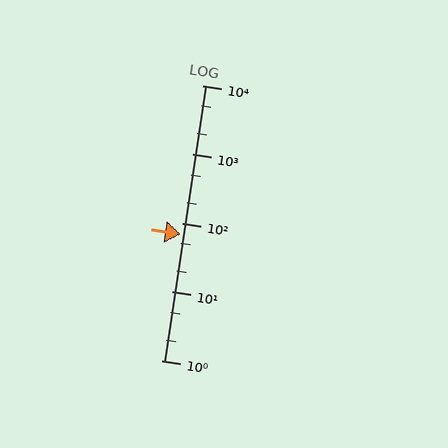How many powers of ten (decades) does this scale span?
The scale spans 4 decades, from 1 to 10000.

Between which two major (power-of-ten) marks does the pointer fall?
The pointer is between 10 and 100.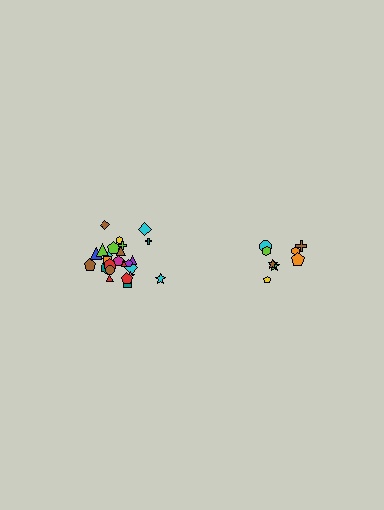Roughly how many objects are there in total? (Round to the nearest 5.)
Roughly 35 objects in total.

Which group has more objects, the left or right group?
The left group.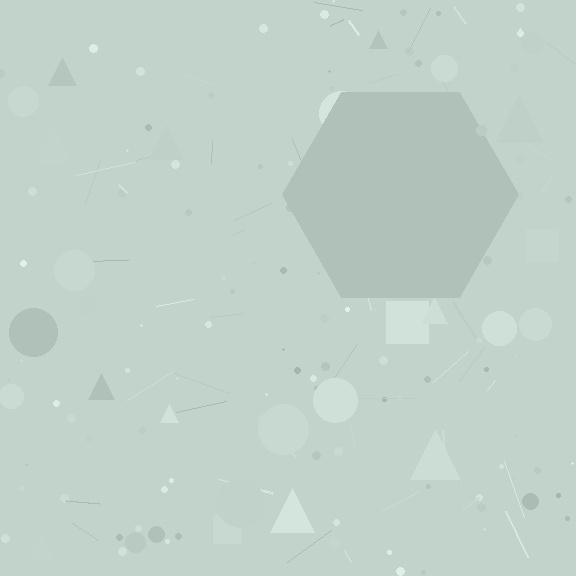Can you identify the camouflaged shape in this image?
The camouflaged shape is a hexagon.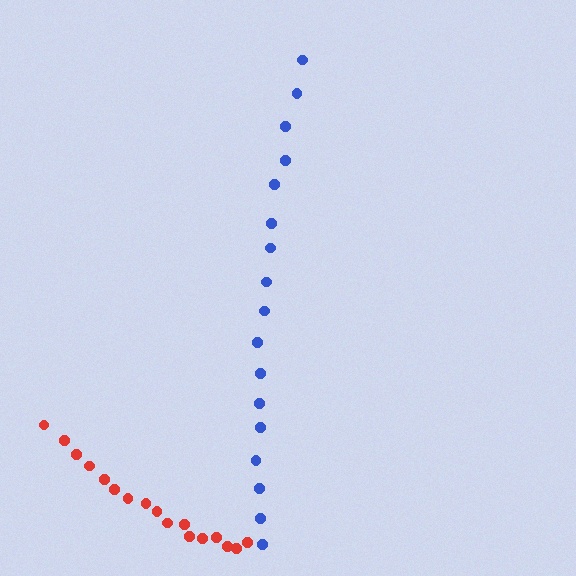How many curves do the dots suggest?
There are 2 distinct paths.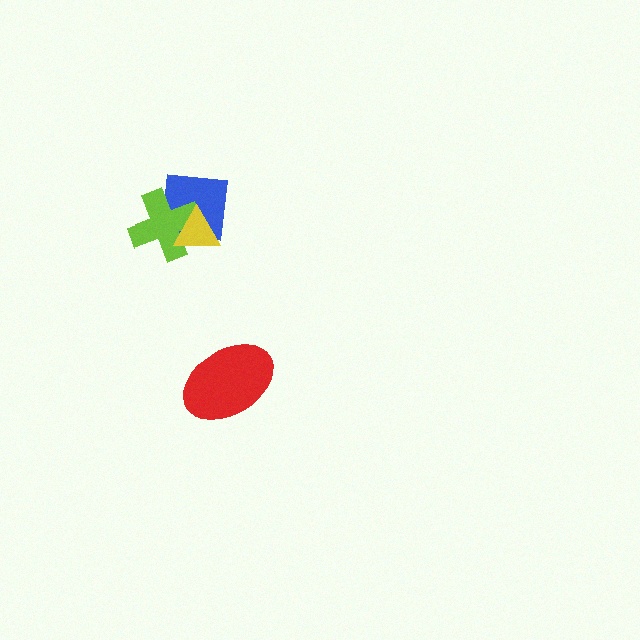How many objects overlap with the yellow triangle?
2 objects overlap with the yellow triangle.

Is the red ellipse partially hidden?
No, no other shape covers it.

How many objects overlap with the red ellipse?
0 objects overlap with the red ellipse.